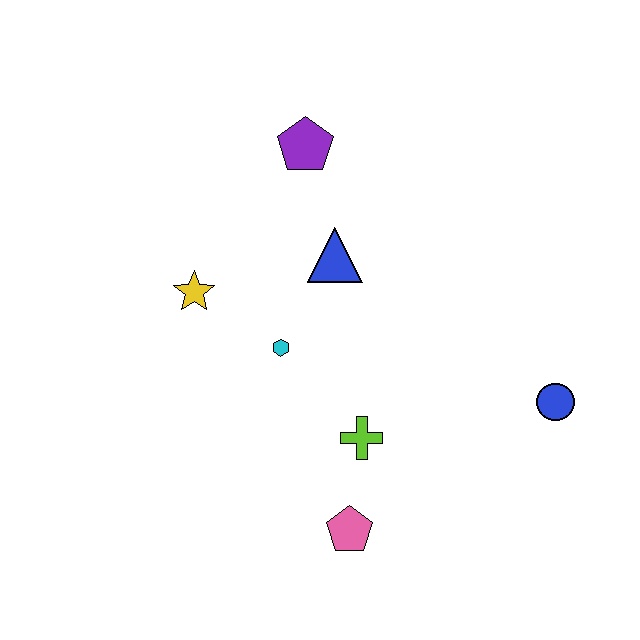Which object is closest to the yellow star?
The cyan hexagon is closest to the yellow star.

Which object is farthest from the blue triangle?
The pink pentagon is farthest from the blue triangle.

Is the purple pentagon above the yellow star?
Yes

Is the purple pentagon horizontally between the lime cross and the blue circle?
No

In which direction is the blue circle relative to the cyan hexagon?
The blue circle is to the right of the cyan hexagon.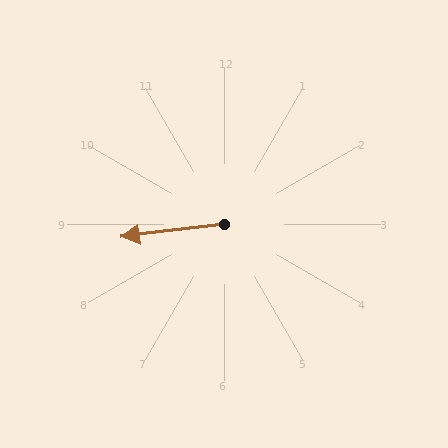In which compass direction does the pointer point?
West.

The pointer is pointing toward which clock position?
Roughly 9 o'clock.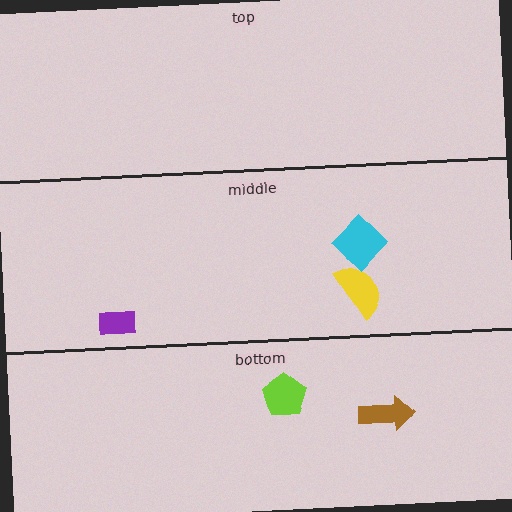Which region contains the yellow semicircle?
The middle region.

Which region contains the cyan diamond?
The middle region.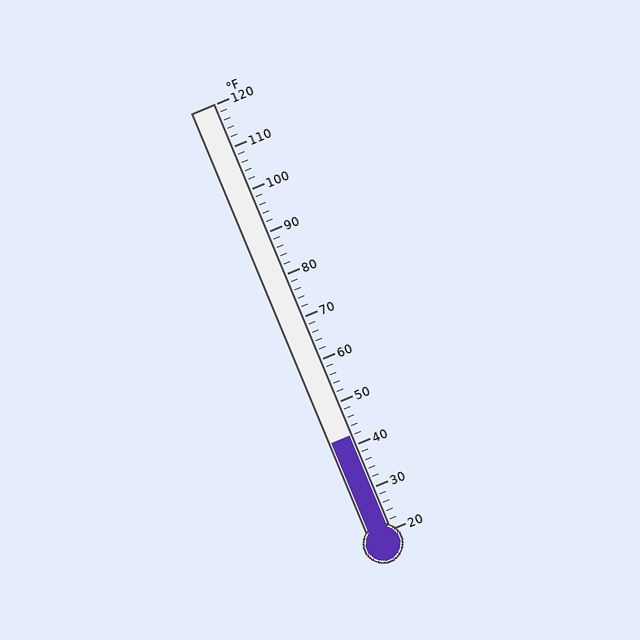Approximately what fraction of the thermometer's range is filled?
The thermometer is filled to approximately 20% of its range.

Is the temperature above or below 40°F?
The temperature is above 40°F.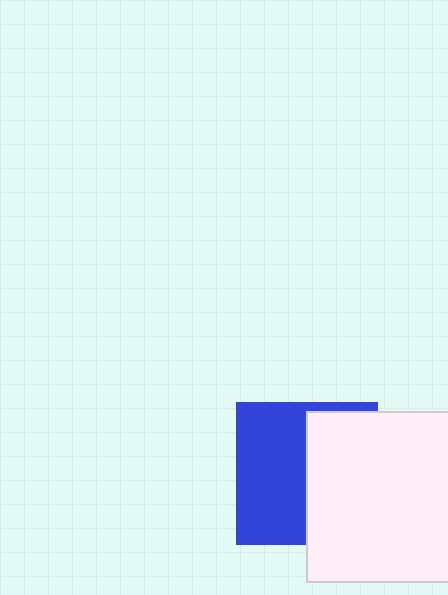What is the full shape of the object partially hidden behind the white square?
The partially hidden object is a blue square.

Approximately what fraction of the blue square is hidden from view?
Roughly 47% of the blue square is hidden behind the white square.